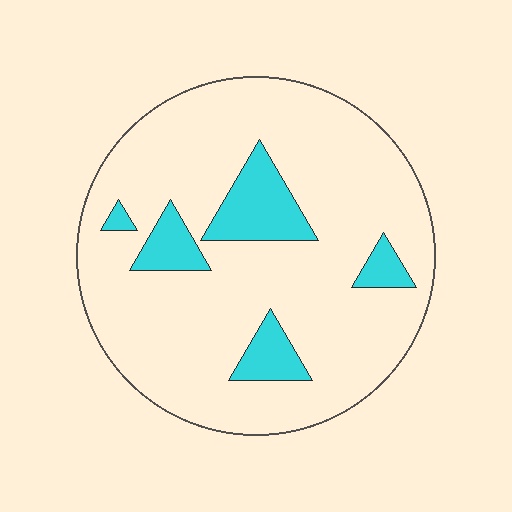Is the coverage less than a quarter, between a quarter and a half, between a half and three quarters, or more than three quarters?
Less than a quarter.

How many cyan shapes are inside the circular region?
5.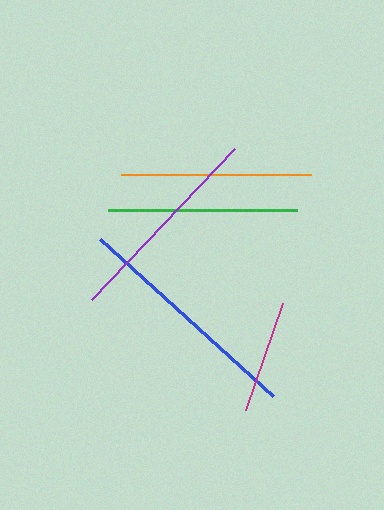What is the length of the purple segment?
The purple segment is approximately 208 pixels long.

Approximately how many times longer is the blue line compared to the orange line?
The blue line is approximately 1.2 times the length of the orange line.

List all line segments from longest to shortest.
From longest to shortest: blue, purple, orange, green, magenta.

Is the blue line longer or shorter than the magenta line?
The blue line is longer than the magenta line.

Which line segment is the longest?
The blue line is the longest at approximately 234 pixels.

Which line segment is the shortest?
The magenta line is the shortest at approximately 113 pixels.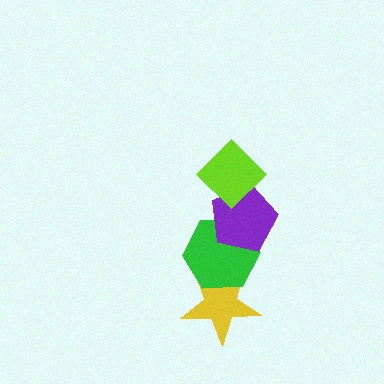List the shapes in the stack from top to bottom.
From top to bottom: the lime diamond, the purple pentagon, the green hexagon, the yellow star.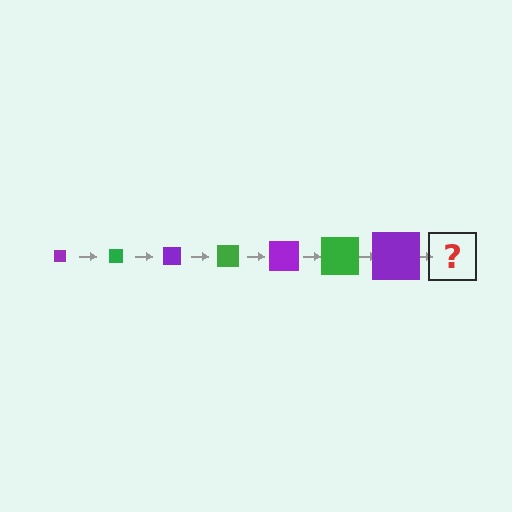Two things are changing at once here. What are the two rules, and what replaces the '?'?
The two rules are that the square grows larger each step and the color cycles through purple and green. The '?' should be a green square, larger than the previous one.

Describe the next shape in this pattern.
It should be a green square, larger than the previous one.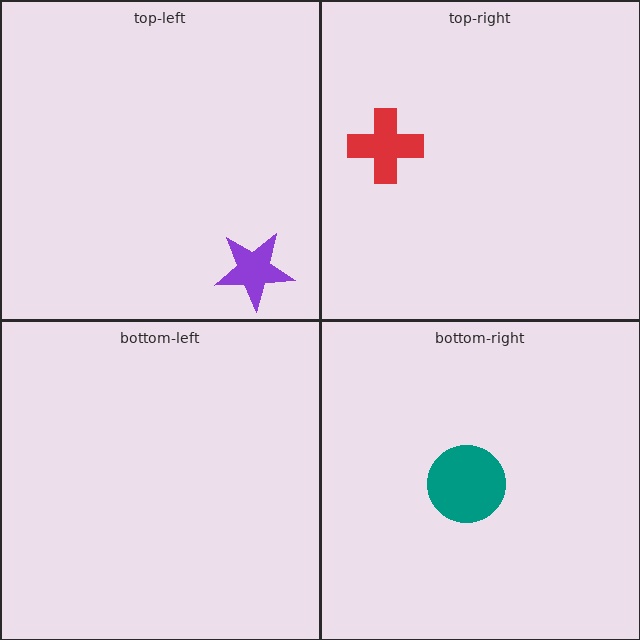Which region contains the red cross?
The top-right region.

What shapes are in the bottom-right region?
The teal circle.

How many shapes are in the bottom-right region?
1.